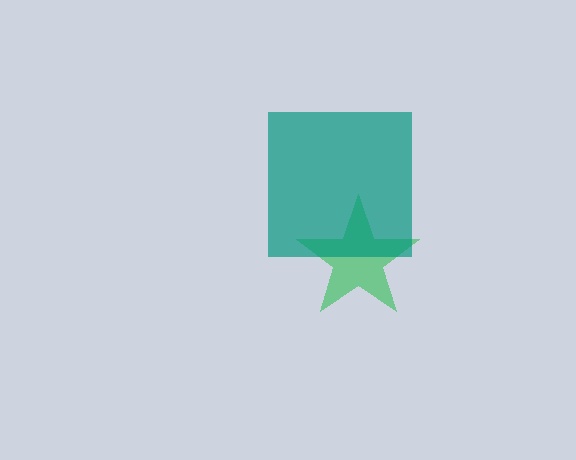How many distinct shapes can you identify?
There are 2 distinct shapes: a green star, a teal square.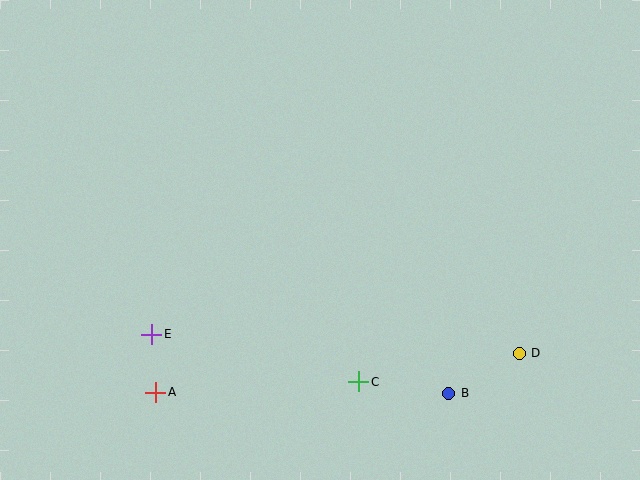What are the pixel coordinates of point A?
Point A is at (156, 392).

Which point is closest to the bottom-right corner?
Point D is closest to the bottom-right corner.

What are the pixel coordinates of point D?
Point D is at (519, 353).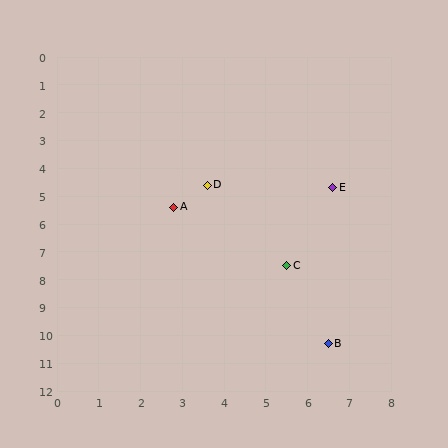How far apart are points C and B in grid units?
Points C and B are about 3.0 grid units apart.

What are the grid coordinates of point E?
Point E is at approximately (6.6, 4.7).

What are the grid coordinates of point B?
Point B is at approximately (6.5, 10.3).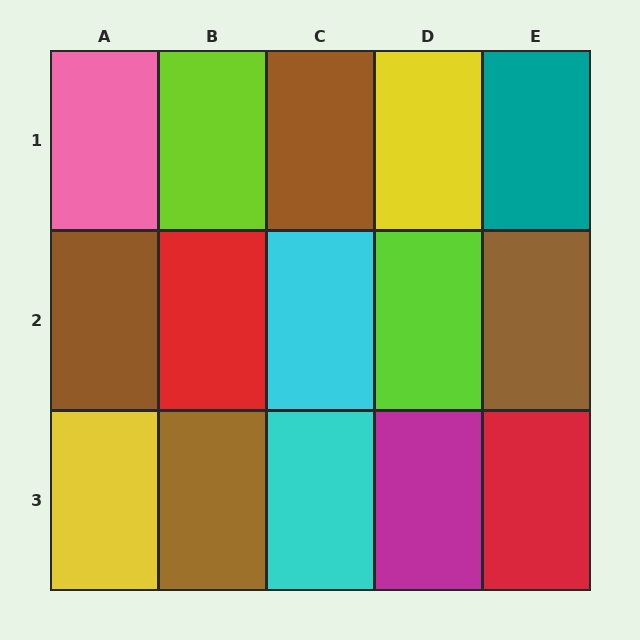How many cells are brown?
4 cells are brown.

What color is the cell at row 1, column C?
Brown.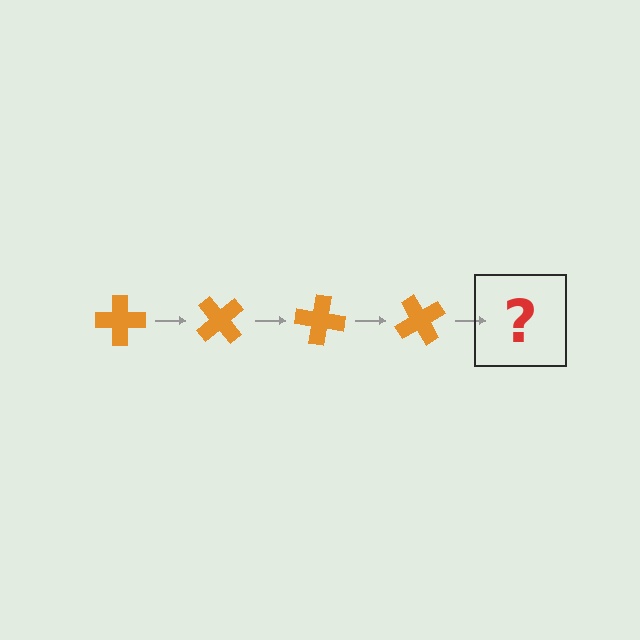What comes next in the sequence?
The next element should be an orange cross rotated 200 degrees.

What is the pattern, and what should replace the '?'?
The pattern is that the cross rotates 50 degrees each step. The '?' should be an orange cross rotated 200 degrees.